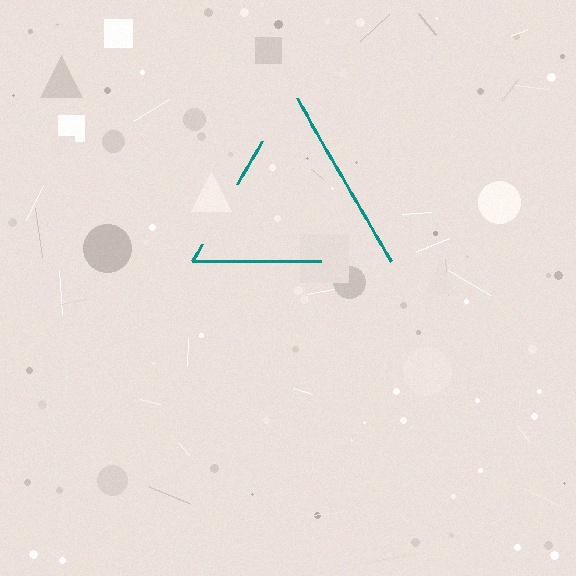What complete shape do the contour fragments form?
The contour fragments form a triangle.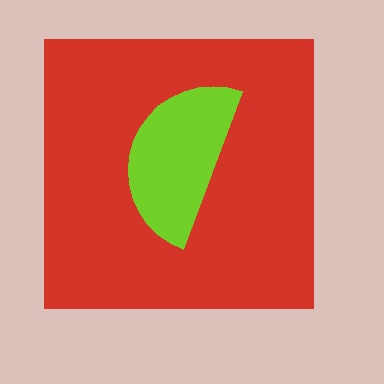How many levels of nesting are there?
2.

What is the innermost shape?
The lime semicircle.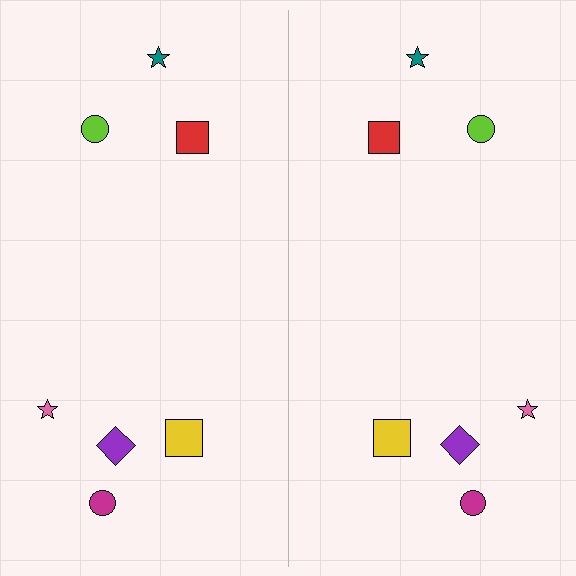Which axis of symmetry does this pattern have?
The pattern has a vertical axis of symmetry running through the center of the image.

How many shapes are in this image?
There are 14 shapes in this image.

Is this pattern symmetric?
Yes, this pattern has bilateral (reflection) symmetry.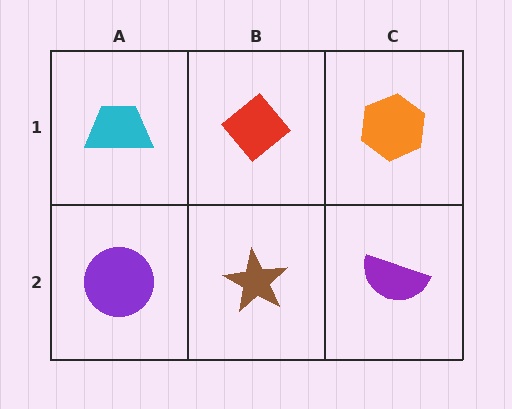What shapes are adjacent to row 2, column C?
An orange hexagon (row 1, column C), a brown star (row 2, column B).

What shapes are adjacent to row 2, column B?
A red diamond (row 1, column B), a purple circle (row 2, column A), a purple semicircle (row 2, column C).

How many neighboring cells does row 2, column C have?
2.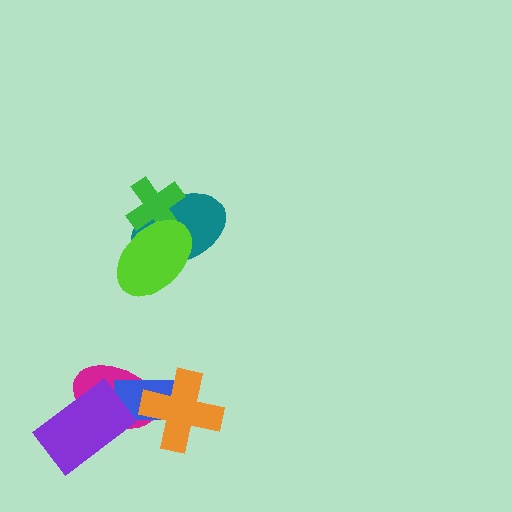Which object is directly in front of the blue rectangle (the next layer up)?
The purple rectangle is directly in front of the blue rectangle.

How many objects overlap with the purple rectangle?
2 objects overlap with the purple rectangle.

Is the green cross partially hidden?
Yes, it is partially covered by another shape.